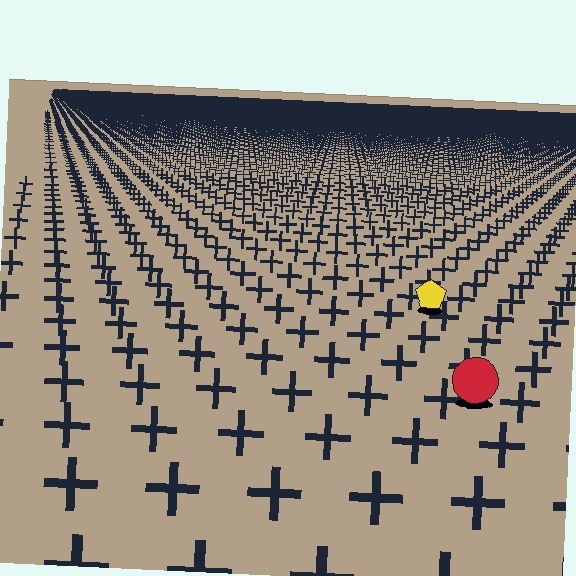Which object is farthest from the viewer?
The yellow pentagon is farthest from the viewer. It appears smaller and the ground texture around it is denser.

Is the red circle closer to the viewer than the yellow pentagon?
Yes. The red circle is closer — you can tell from the texture gradient: the ground texture is coarser near it.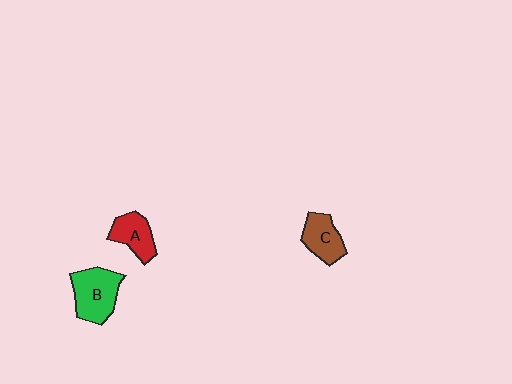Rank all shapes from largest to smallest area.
From largest to smallest: B (green), C (brown), A (red).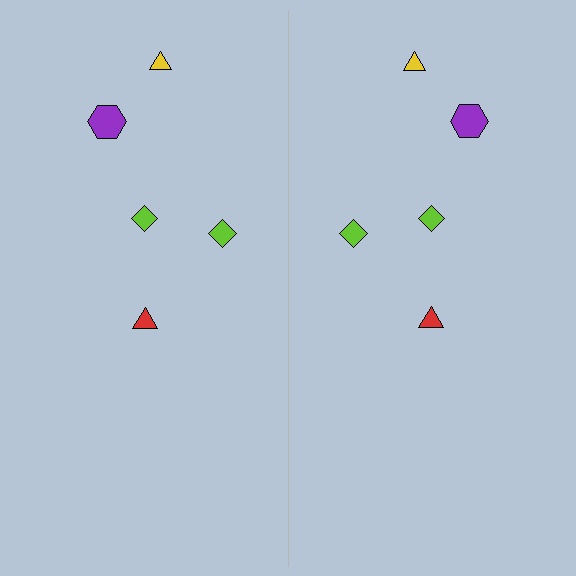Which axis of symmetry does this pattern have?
The pattern has a vertical axis of symmetry running through the center of the image.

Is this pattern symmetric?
Yes, this pattern has bilateral (reflection) symmetry.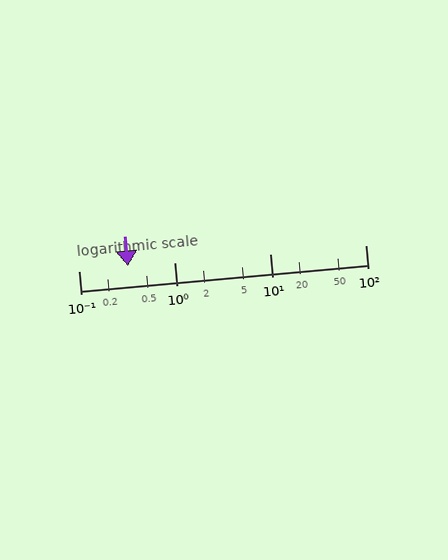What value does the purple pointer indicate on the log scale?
The pointer indicates approximately 0.33.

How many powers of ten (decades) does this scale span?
The scale spans 3 decades, from 0.1 to 100.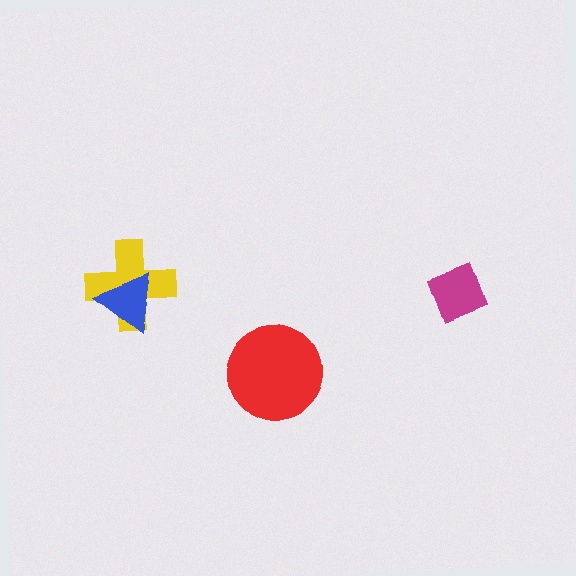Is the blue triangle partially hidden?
No, no other shape covers it.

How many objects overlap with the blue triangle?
1 object overlaps with the blue triangle.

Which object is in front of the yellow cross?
The blue triangle is in front of the yellow cross.